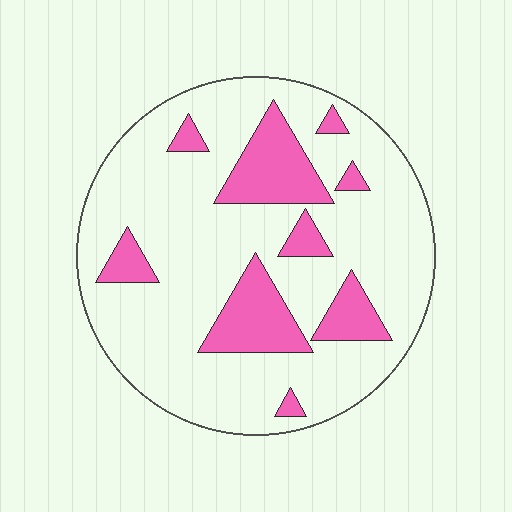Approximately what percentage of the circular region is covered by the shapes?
Approximately 20%.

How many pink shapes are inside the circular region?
9.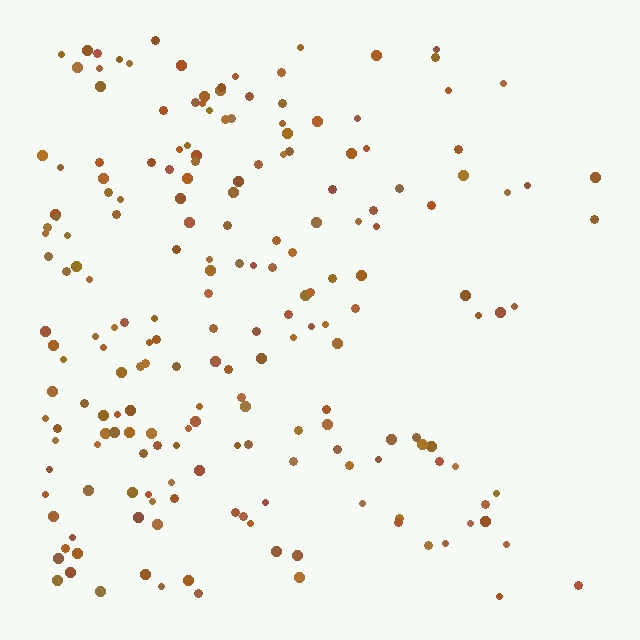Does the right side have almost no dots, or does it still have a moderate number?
Still a moderate number, just noticeably fewer than the left.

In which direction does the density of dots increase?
From right to left, with the left side densest.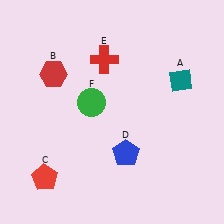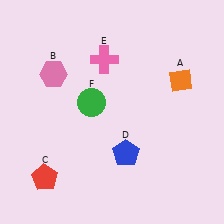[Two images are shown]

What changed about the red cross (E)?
In Image 1, E is red. In Image 2, it changed to pink.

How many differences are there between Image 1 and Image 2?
There are 3 differences between the two images.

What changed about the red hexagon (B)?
In Image 1, B is red. In Image 2, it changed to pink.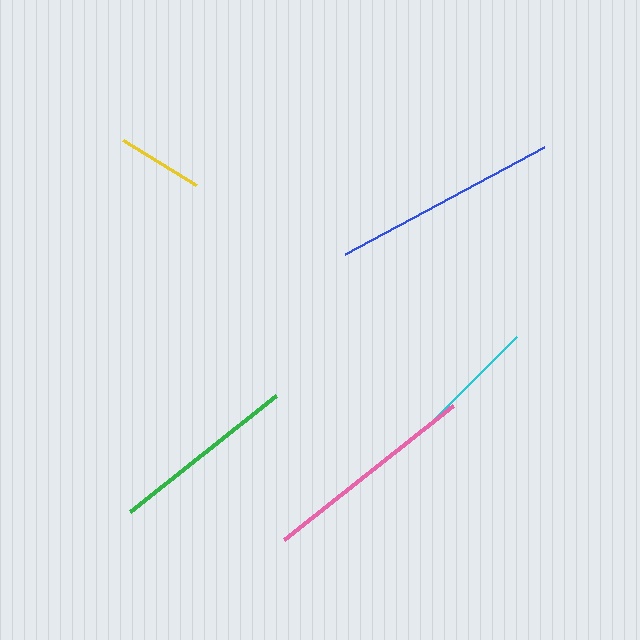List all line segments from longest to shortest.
From longest to shortest: blue, pink, green, cyan, yellow.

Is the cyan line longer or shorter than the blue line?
The blue line is longer than the cyan line.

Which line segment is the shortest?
The yellow line is the shortest at approximately 86 pixels.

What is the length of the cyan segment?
The cyan segment is approximately 117 pixels long.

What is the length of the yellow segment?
The yellow segment is approximately 86 pixels long.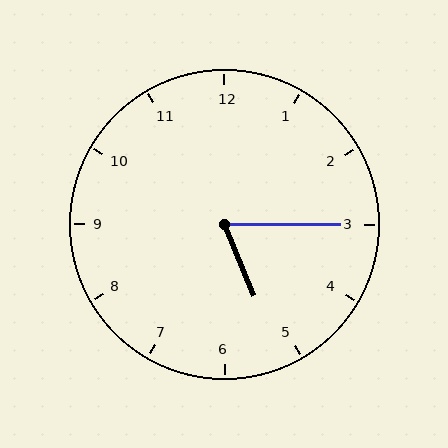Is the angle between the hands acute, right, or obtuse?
It is acute.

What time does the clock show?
5:15.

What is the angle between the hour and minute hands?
Approximately 68 degrees.